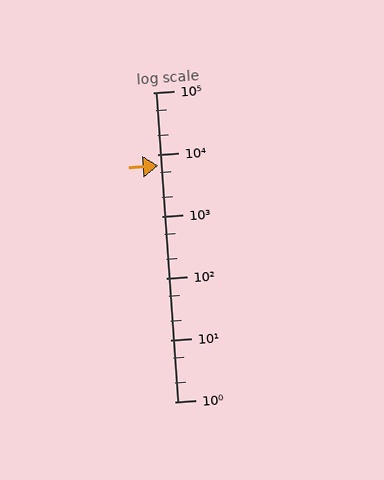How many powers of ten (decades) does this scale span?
The scale spans 5 decades, from 1 to 100000.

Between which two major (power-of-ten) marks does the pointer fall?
The pointer is between 1000 and 10000.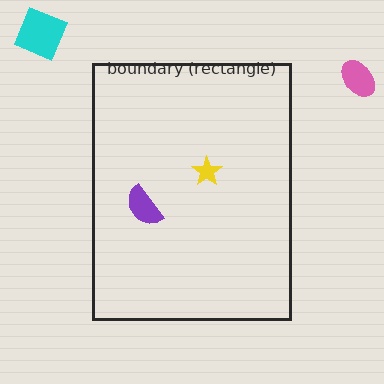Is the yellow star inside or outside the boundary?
Inside.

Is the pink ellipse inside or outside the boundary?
Outside.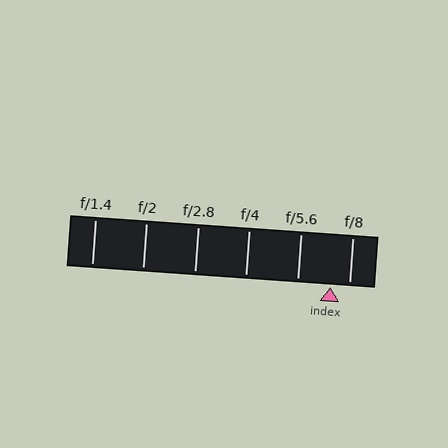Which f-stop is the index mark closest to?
The index mark is closest to f/8.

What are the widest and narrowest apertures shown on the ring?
The widest aperture shown is f/1.4 and the narrowest is f/8.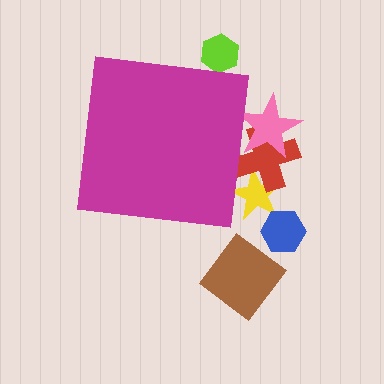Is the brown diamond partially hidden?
No, the brown diamond is fully visible.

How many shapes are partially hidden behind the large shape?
4 shapes are partially hidden.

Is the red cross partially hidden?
Yes, the red cross is partially hidden behind the magenta square.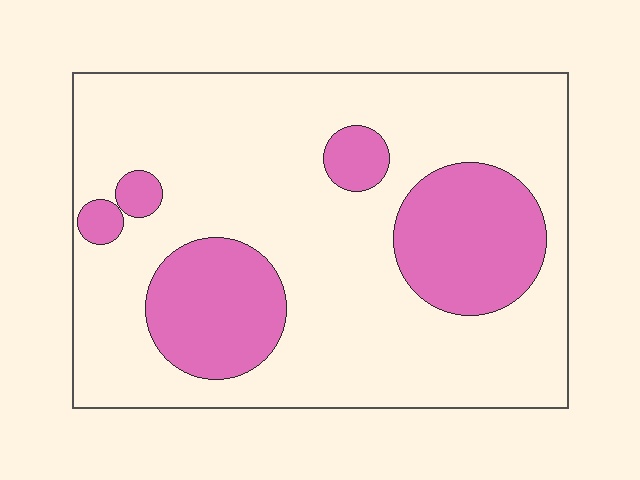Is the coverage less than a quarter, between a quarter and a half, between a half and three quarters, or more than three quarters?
Less than a quarter.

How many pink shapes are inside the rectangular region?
5.